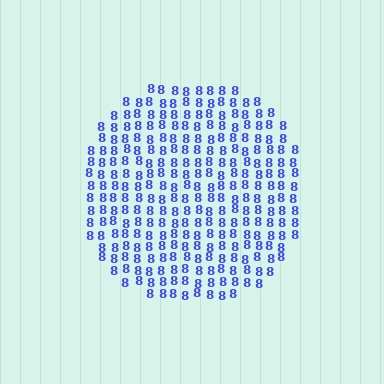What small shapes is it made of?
It is made of small digit 8's.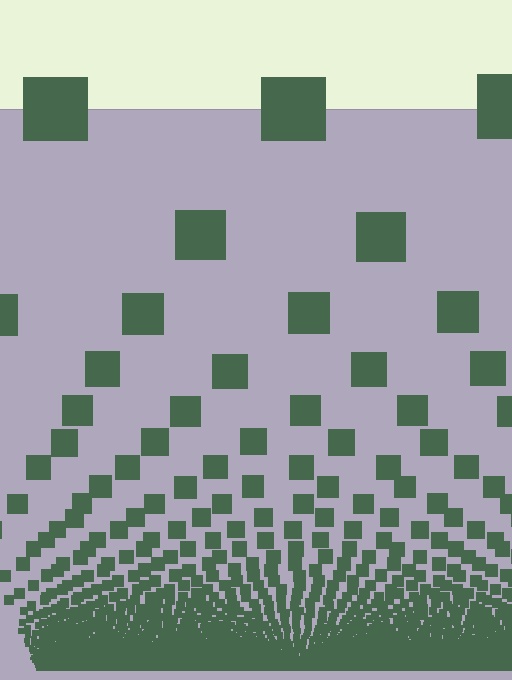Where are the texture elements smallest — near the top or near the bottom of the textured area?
Near the bottom.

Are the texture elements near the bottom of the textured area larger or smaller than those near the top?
Smaller. The gradient is inverted — elements near the bottom are smaller and denser.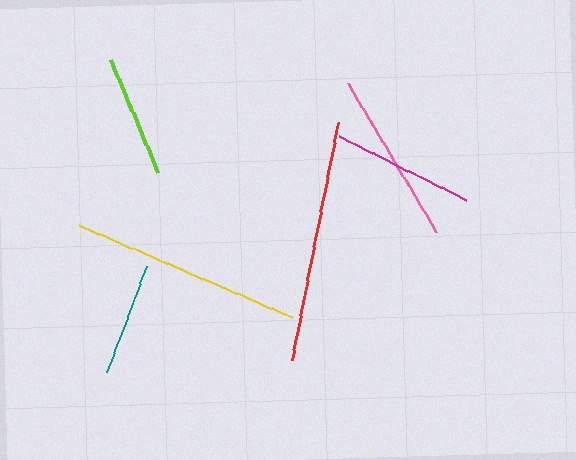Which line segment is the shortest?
The teal line is the shortest at approximately 114 pixels.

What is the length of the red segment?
The red segment is approximately 242 pixels long.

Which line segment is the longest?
The red line is the longest at approximately 242 pixels.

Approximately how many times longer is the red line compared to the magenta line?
The red line is approximately 1.7 times the length of the magenta line.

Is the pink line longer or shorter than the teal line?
The pink line is longer than the teal line.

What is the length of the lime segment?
The lime segment is approximately 122 pixels long.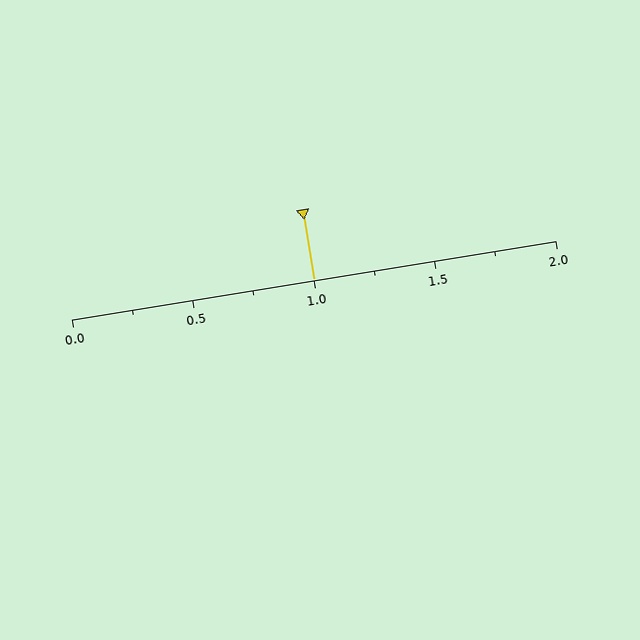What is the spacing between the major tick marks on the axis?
The major ticks are spaced 0.5 apart.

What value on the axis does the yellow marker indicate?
The marker indicates approximately 1.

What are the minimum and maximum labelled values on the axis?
The axis runs from 0.0 to 2.0.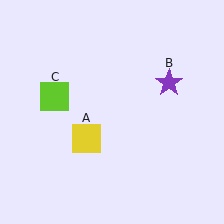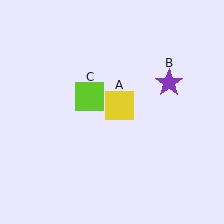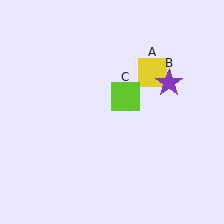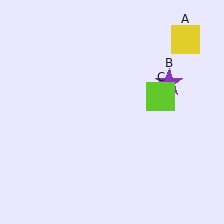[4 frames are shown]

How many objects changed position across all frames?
2 objects changed position: yellow square (object A), lime square (object C).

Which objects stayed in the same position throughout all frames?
Purple star (object B) remained stationary.